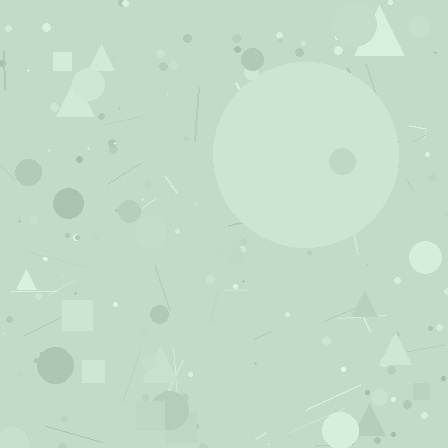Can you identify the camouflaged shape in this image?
The camouflaged shape is a circle.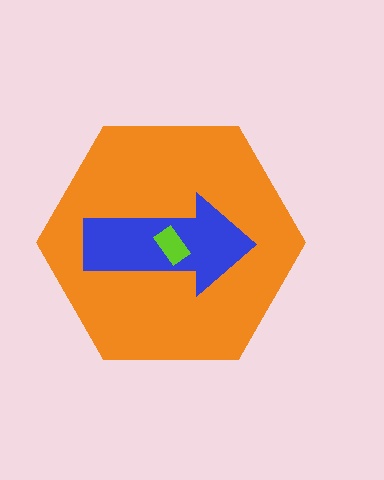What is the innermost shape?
The lime rectangle.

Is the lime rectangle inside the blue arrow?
Yes.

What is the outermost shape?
The orange hexagon.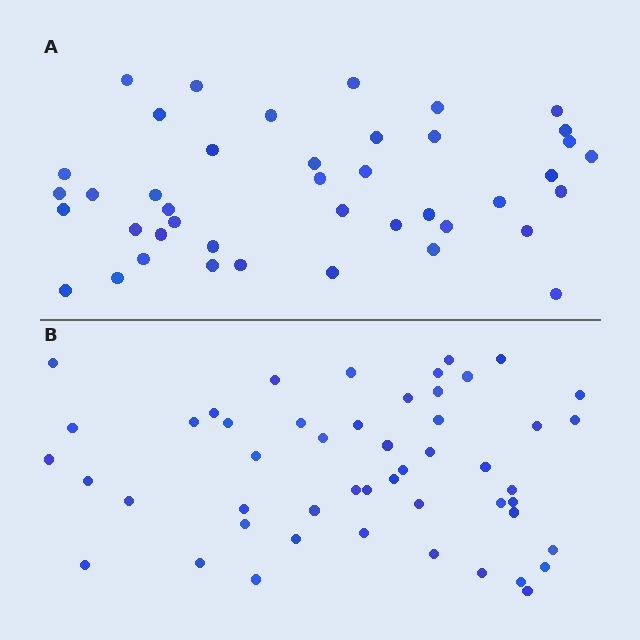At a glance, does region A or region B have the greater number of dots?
Region B (the bottom region) has more dots.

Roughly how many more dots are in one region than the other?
Region B has roughly 8 or so more dots than region A.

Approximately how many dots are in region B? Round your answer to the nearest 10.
About 50 dots.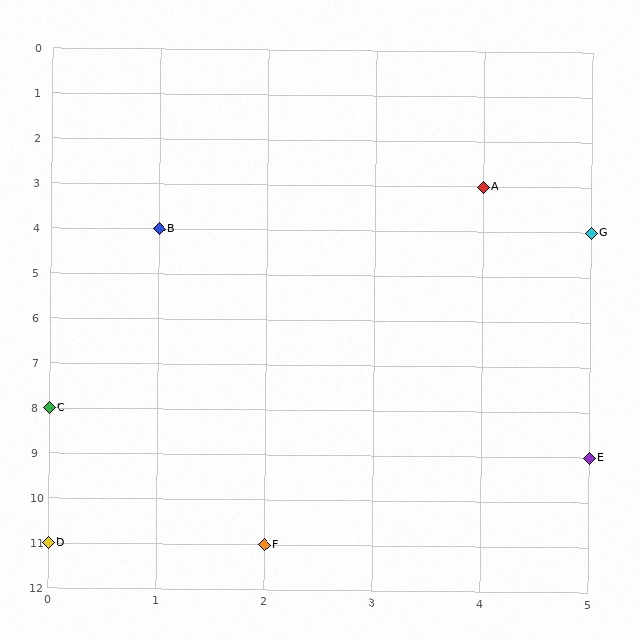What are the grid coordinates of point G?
Point G is at grid coordinates (5, 4).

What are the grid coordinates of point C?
Point C is at grid coordinates (0, 8).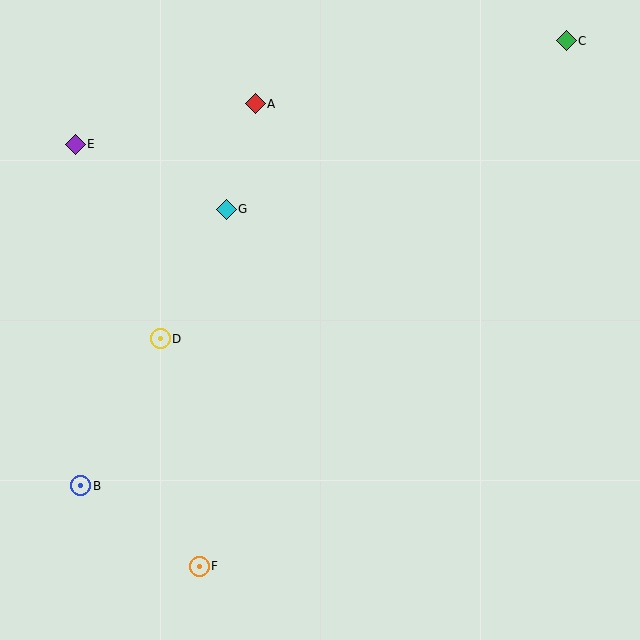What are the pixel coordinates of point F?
Point F is at (199, 566).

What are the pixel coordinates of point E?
Point E is at (75, 144).